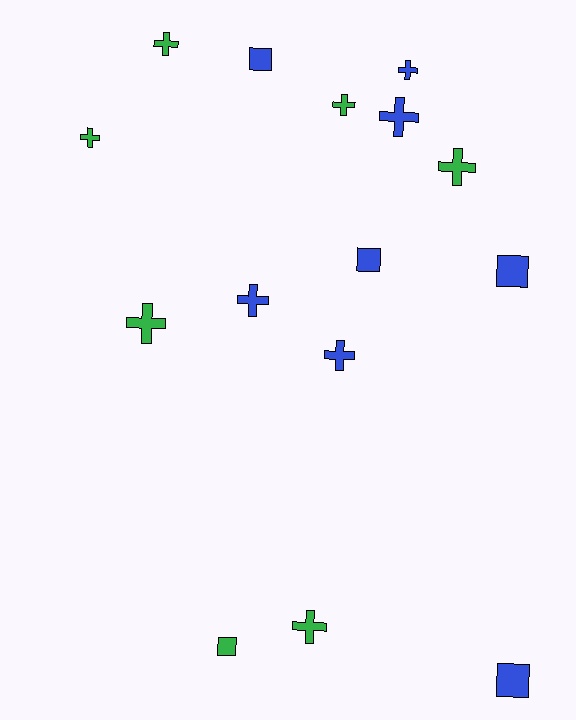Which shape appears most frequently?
Cross, with 10 objects.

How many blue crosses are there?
There are 4 blue crosses.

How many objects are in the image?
There are 15 objects.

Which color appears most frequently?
Blue, with 8 objects.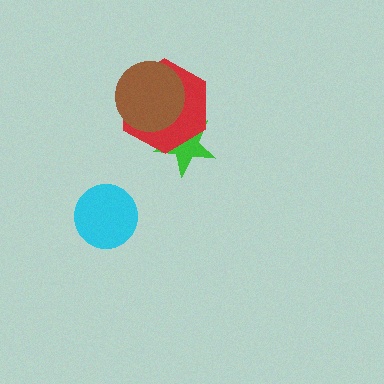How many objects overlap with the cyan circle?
0 objects overlap with the cyan circle.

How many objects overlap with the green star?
2 objects overlap with the green star.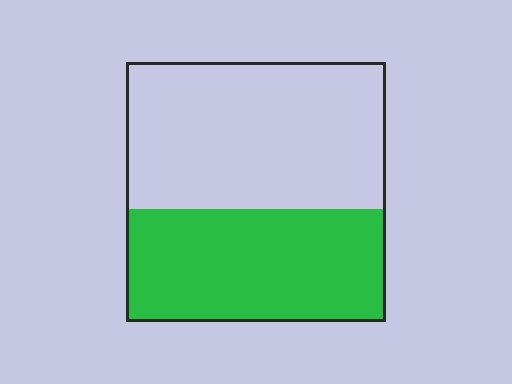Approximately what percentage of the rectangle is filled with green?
Approximately 45%.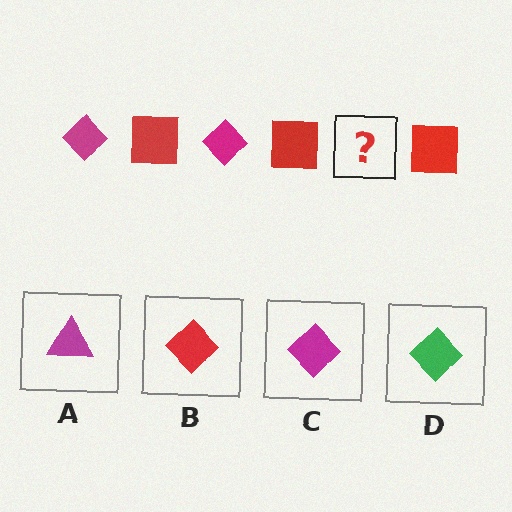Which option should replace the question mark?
Option C.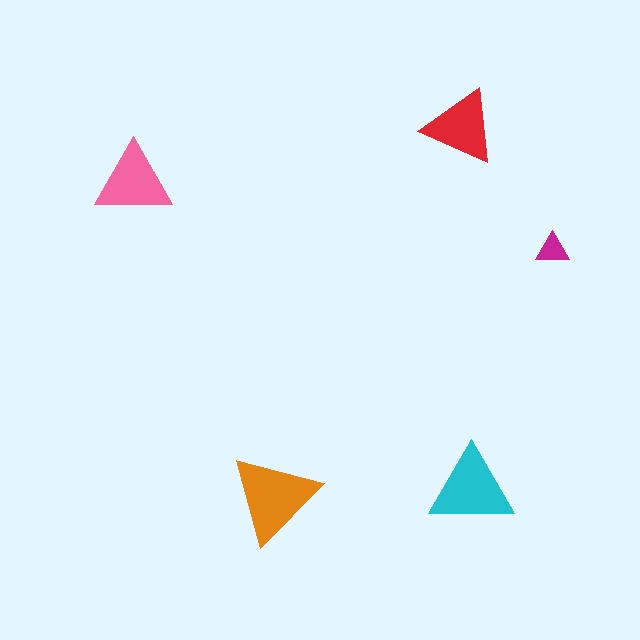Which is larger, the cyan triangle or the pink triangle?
The cyan one.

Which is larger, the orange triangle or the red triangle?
The orange one.